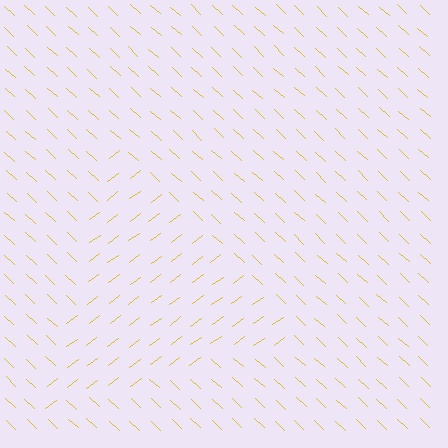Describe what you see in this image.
The image is filled with small yellow line segments. A triangle region in the image has lines oriented differently from the surrounding lines, creating a visible texture boundary.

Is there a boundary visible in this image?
Yes, there is a texture boundary formed by a change in line orientation.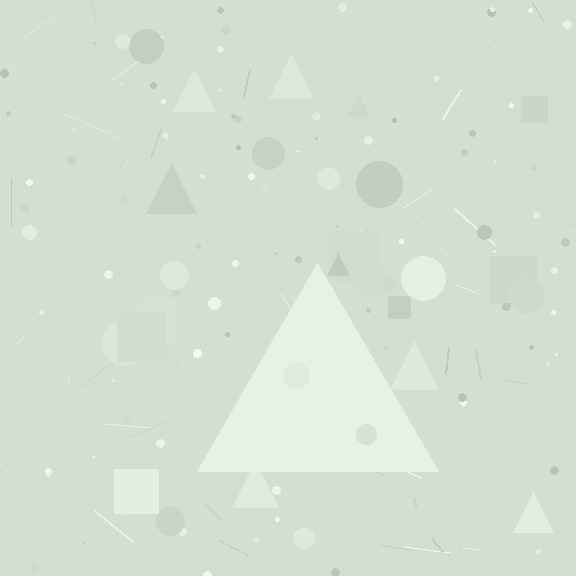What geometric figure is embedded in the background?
A triangle is embedded in the background.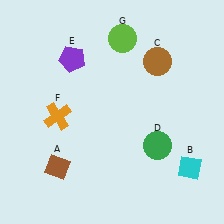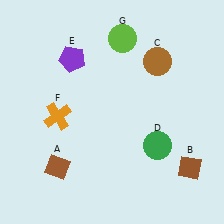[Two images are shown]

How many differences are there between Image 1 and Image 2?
There is 1 difference between the two images.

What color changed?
The diamond (B) changed from cyan in Image 1 to brown in Image 2.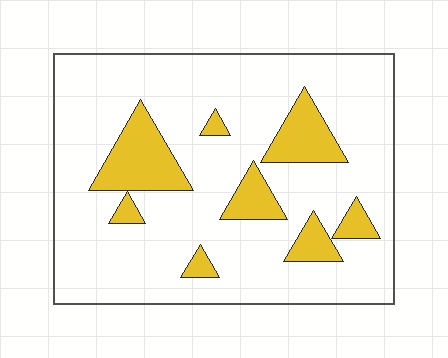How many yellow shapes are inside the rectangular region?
8.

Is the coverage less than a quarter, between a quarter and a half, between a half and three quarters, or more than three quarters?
Less than a quarter.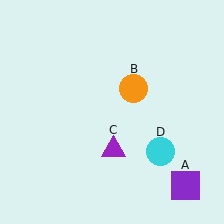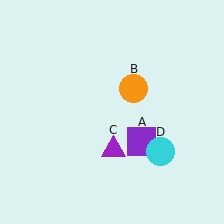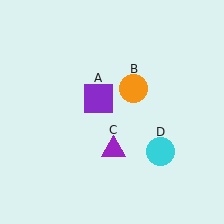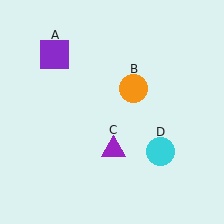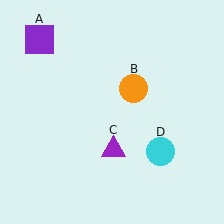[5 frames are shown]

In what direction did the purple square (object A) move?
The purple square (object A) moved up and to the left.